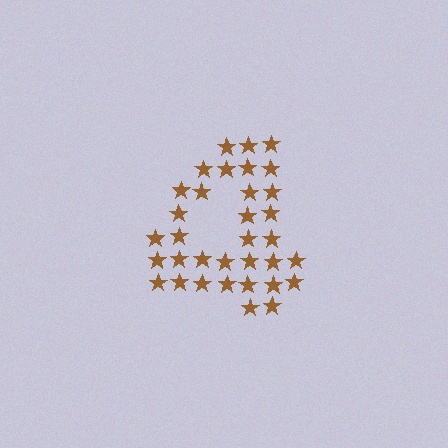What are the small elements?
The small elements are stars.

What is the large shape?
The large shape is the digit 4.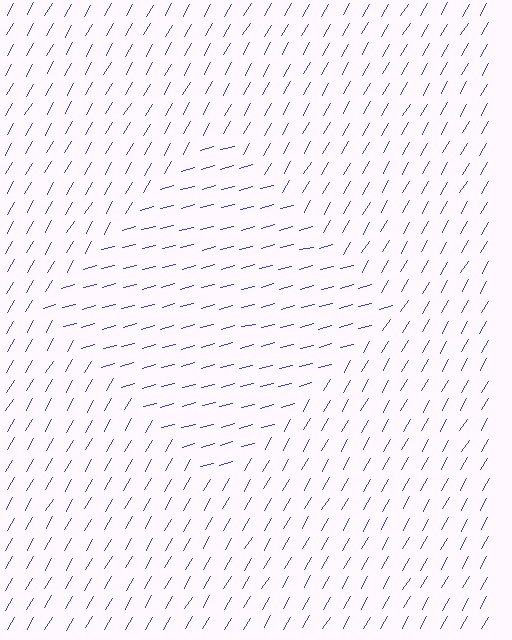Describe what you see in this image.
The image is filled with small blue line segments. A diamond region in the image has lines oriented differently from the surrounding lines, creating a visible texture boundary.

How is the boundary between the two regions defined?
The boundary is defined purely by a change in line orientation (approximately 45 degrees difference). All lines are the same color and thickness.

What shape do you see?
I see a diamond.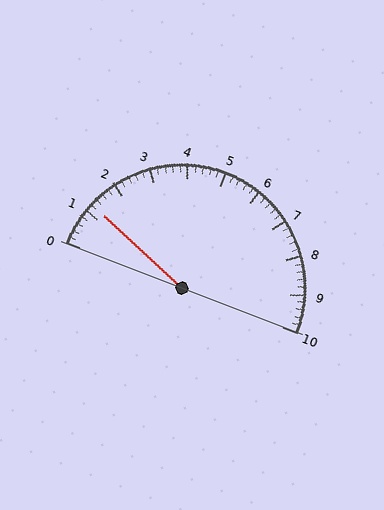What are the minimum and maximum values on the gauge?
The gauge ranges from 0 to 10.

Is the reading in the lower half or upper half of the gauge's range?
The reading is in the lower half of the range (0 to 10).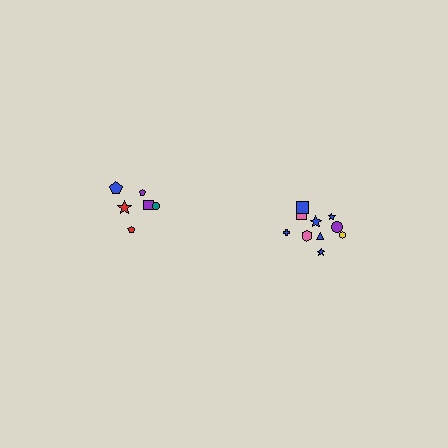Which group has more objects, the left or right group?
The right group.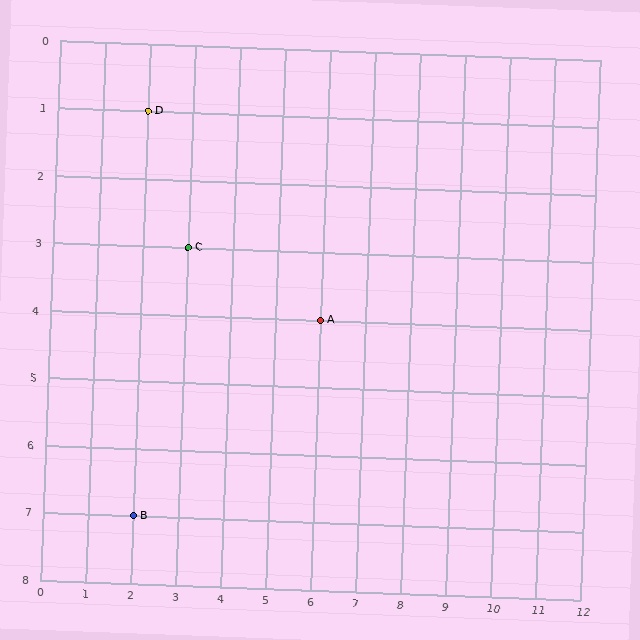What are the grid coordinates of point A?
Point A is at grid coordinates (6, 4).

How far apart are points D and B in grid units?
Points D and B are 6 rows apart.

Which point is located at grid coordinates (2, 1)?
Point D is at (2, 1).